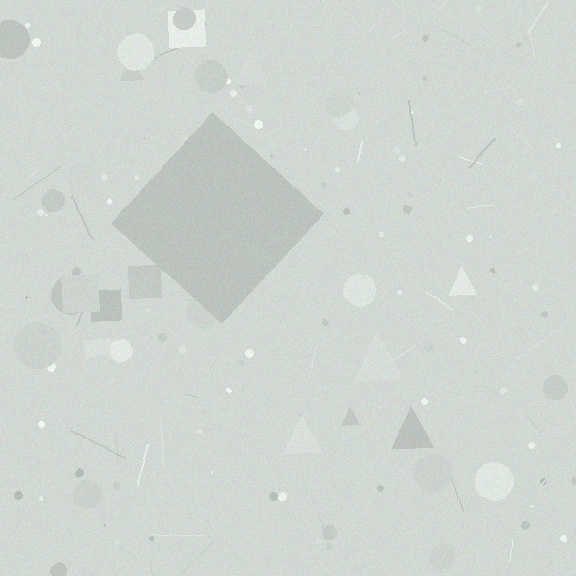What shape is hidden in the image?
A diamond is hidden in the image.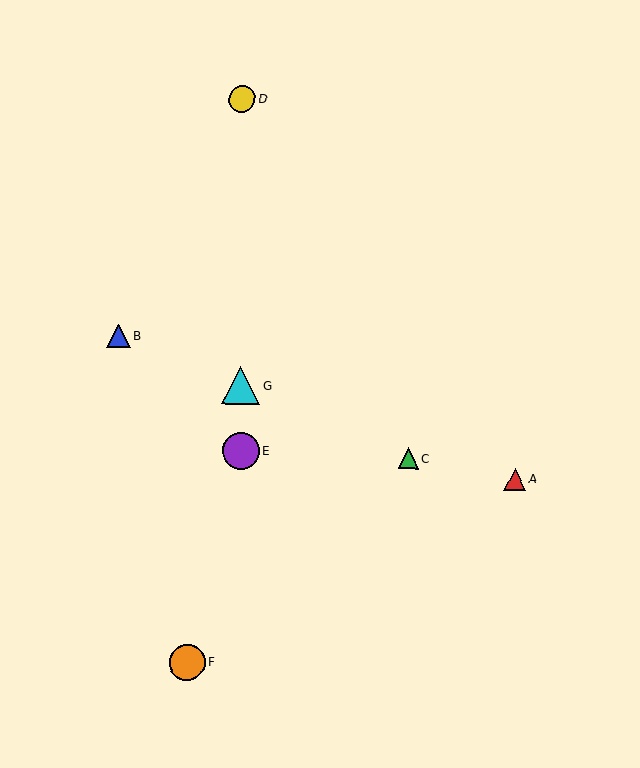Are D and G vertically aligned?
Yes, both are at x≈242.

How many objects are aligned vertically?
3 objects (D, E, G) are aligned vertically.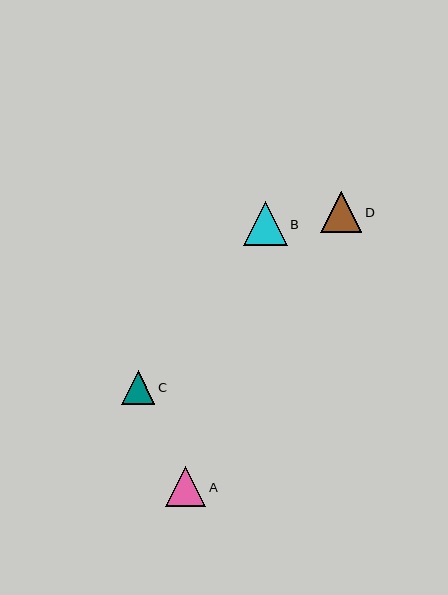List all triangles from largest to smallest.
From largest to smallest: B, D, A, C.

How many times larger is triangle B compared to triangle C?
Triangle B is approximately 1.3 times the size of triangle C.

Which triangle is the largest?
Triangle B is the largest with a size of approximately 44 pixels.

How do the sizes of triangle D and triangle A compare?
Triangle D and triangle A are approximately the same size.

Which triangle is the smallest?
Triangle C is the smallest with a size of approximately 33 pixels.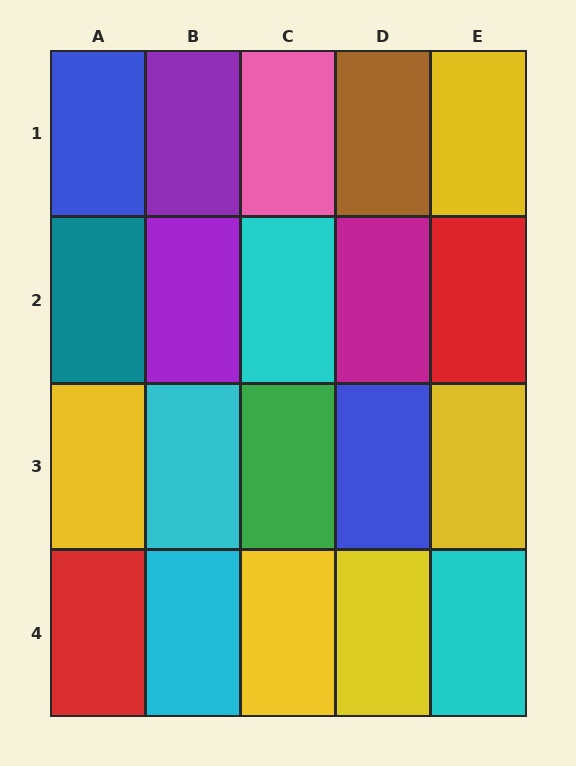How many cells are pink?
1 cell is pink.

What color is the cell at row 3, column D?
Blue.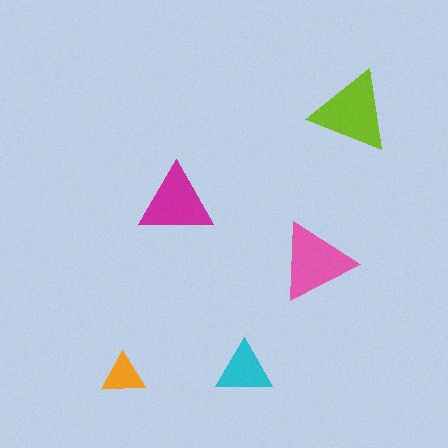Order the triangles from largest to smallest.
the lime one, the pink one, the magenta one, the cyan one, the orange one.